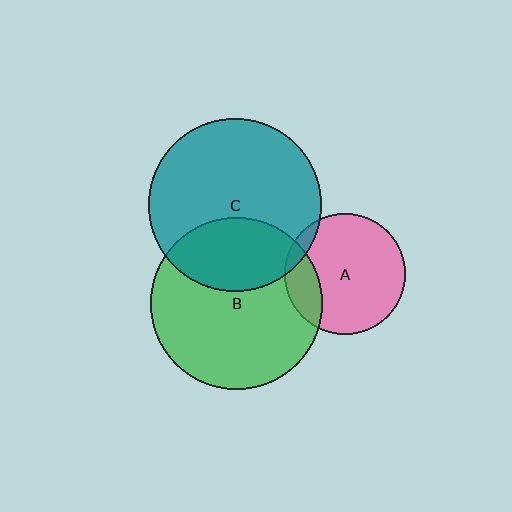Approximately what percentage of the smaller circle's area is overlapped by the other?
Approximately 30%.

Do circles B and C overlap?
Yes.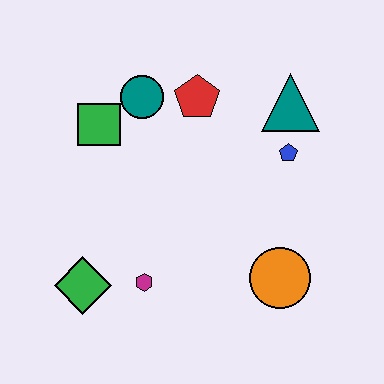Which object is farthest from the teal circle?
The orange circle is farthest from the teal circle.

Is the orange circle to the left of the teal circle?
No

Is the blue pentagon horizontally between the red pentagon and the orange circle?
No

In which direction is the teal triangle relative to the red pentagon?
The teal triangle is to the right of the red pentagon.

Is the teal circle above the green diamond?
Yes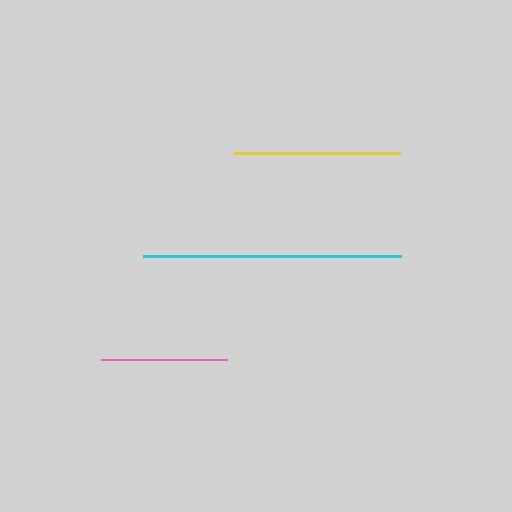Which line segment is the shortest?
The pink line is the shortest at approximately 126 pixels.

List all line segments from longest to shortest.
From longest to shortest: cyan, yellow, pink.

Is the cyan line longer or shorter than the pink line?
The cyan line is longer than the pink line.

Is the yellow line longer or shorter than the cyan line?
The cyan line is longer than the yellow line.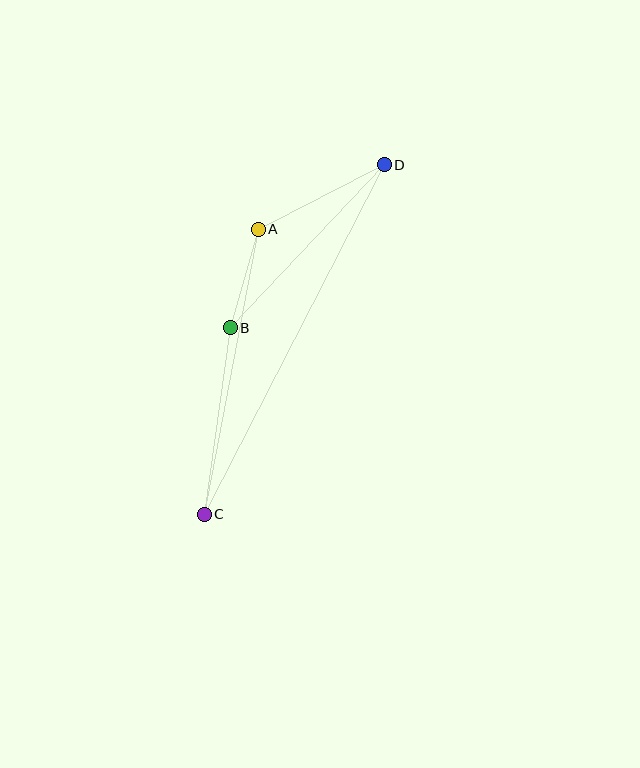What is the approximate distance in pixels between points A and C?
The distance between A and C is approximately 290 pixels.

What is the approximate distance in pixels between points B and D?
The distance between B and D is approximately 224 pixels.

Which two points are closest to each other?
Points A and B are closest to each other.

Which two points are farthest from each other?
Points C and D are farthest from each other.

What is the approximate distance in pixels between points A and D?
The distance between A and D is approximately 142 pixels.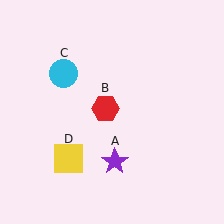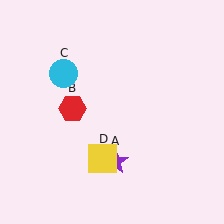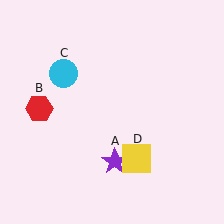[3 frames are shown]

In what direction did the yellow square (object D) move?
The yellow square (object D) moved right.